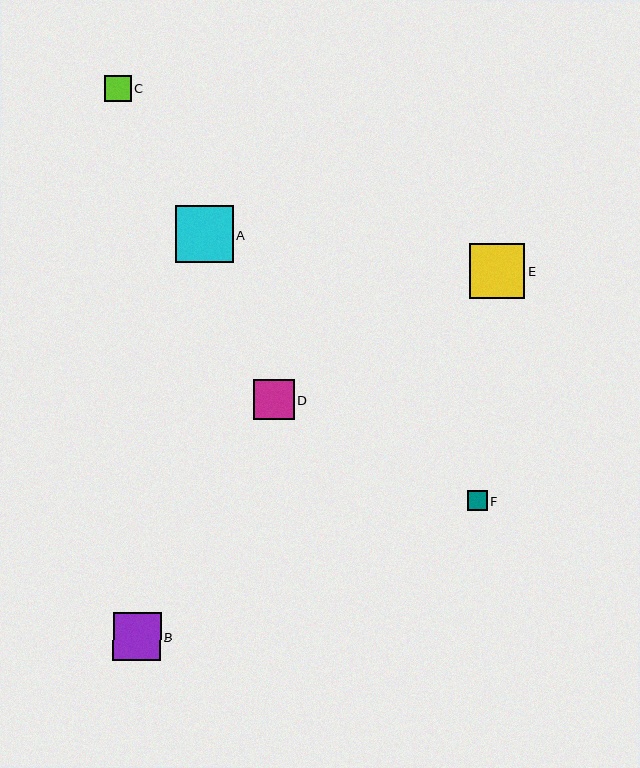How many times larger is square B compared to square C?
Square B is approximately 1.8 times the size of square C.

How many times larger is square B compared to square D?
Square B is approximately 1.2 times the size of square D.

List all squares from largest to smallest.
From largest to smallest: A, E, B, D, C, F.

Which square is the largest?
Square A is the largest with a size of approximately 58 pixels.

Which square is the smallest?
Square F is the smallest with a size of approximately 20 pixels.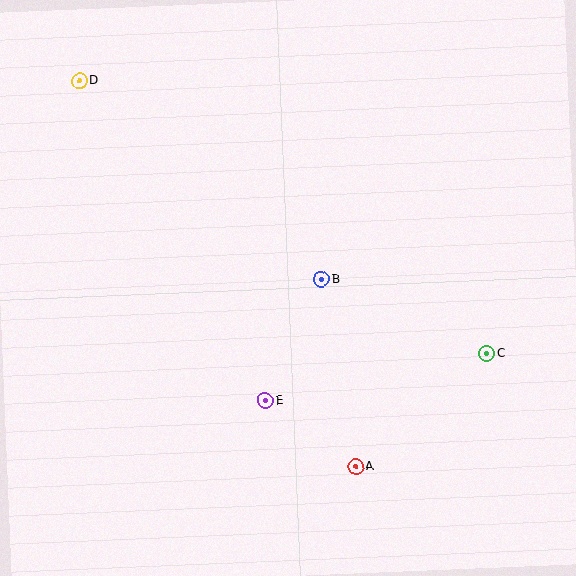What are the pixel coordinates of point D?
Point D is at (80, 81).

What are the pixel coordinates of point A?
Point A is at (356, 467).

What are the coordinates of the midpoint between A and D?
The midpoint between A and D is at (218, 274).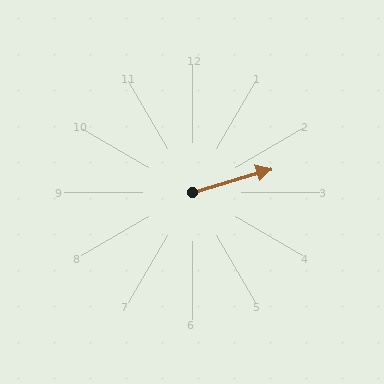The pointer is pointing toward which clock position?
Roughly 2 o'clock.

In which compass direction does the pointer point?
East.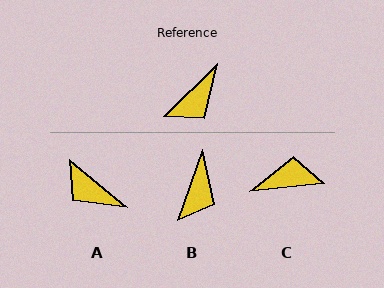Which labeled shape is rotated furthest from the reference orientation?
C, about 142 degrees away.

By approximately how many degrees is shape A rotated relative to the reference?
Approximately 83 degrees clockwise.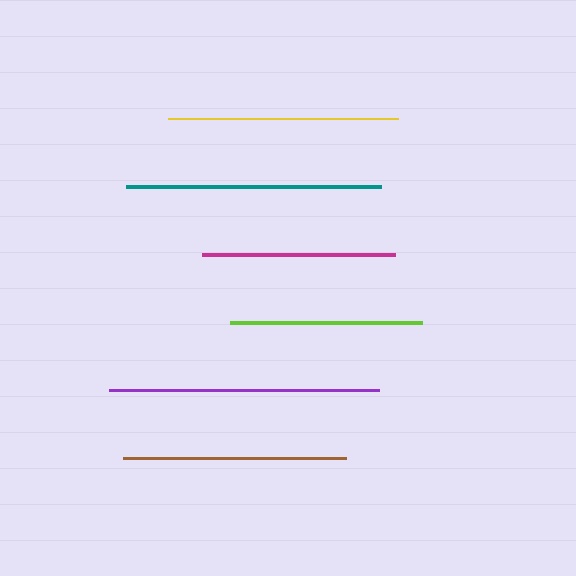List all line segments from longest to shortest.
From longest to shortest: purple, teal, yellow, brown, magenta, lime.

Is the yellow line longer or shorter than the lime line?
The yellow line is longer than the lime line.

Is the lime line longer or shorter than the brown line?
The brown line is longer than the lime line.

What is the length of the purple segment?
The purple segment is approximately 270 pixels long.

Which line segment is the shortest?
The lime line is the shortest at approximately 192 pixels.